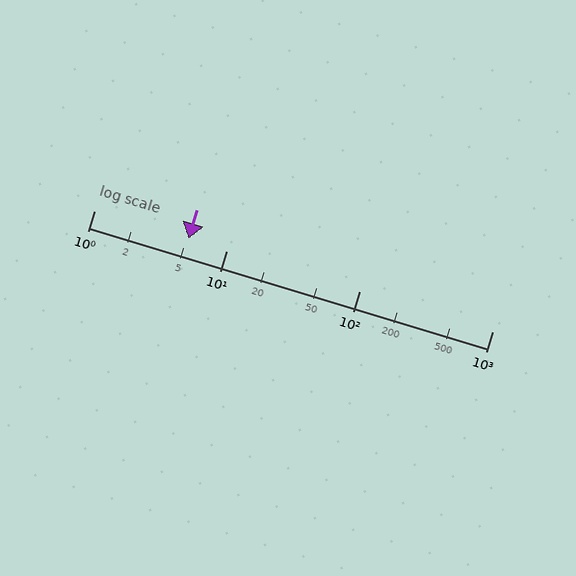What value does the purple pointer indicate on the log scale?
The pointer indicates approximately 5.1.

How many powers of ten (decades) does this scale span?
The scale spans 3 decades, from 1 to 1000.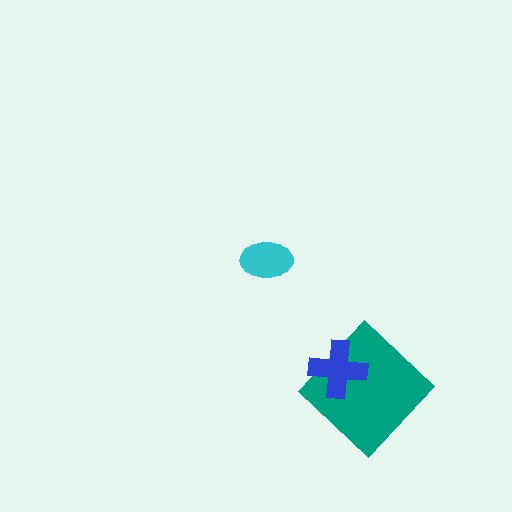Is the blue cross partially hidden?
No, no other shape covers it.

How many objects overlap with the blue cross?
1 object overlaps with the blue cross.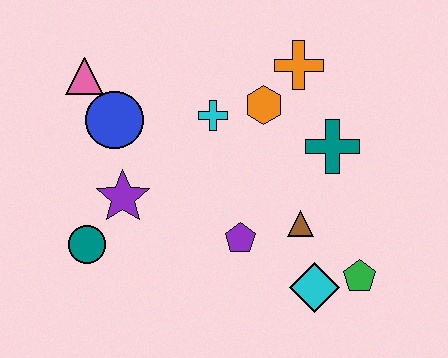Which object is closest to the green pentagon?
The cyan diamond is closest to the green pentagon.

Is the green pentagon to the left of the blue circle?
No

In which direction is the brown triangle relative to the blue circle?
The brown triangle is to the right of the blue circle.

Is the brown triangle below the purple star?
Yes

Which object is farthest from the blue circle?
The green pentagon is farthest from the blue circle.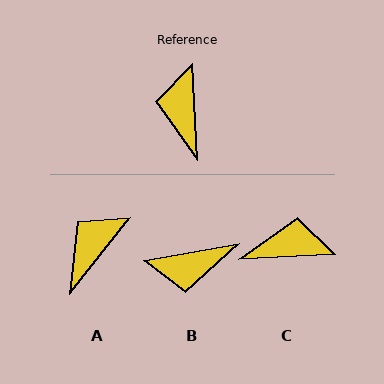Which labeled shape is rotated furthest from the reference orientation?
B, about 97 degrees away.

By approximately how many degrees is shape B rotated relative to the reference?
Approximately 97 degrees counter-clockwise.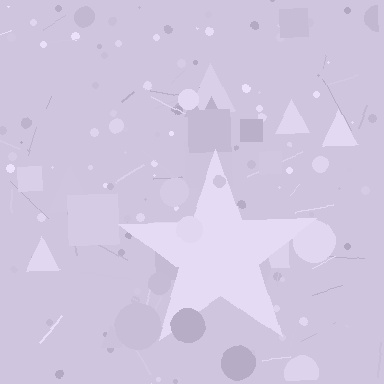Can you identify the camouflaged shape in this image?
The camouflaged shape is a star.